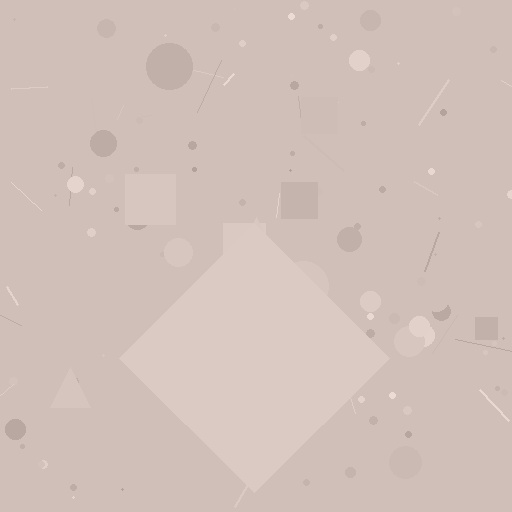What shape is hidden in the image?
A diamond is hidden in the image.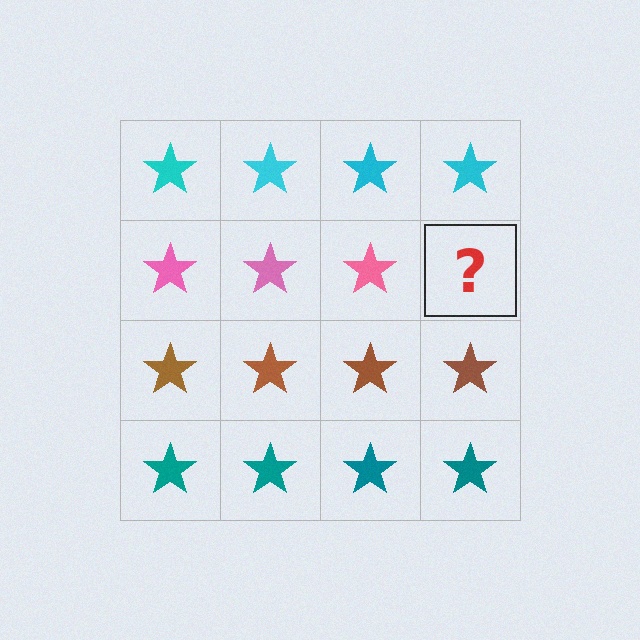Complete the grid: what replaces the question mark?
The question mark should be replaced with a pink star.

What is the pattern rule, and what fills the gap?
The rule is that each row has a consistent color. The gap should be filled with a pink star.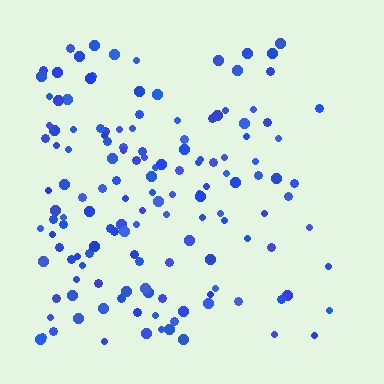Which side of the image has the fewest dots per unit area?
The right.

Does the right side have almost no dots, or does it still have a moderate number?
Still a moderate number, just noticeably fewer than the left.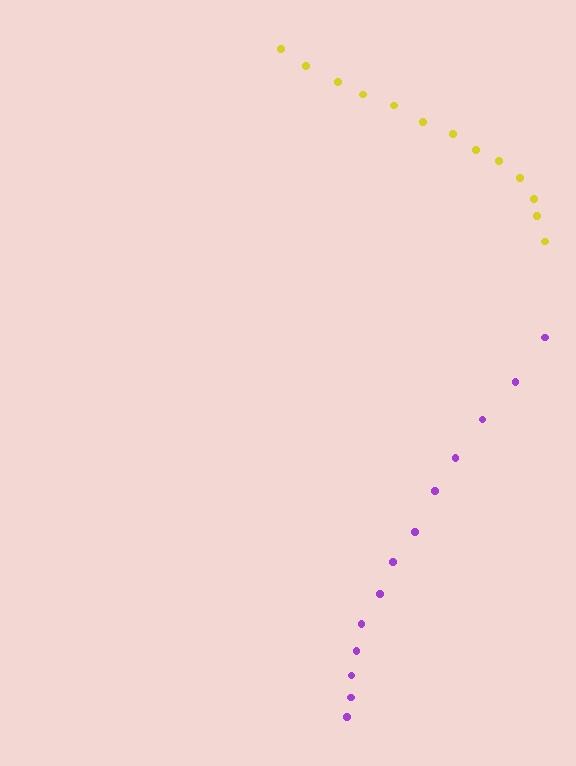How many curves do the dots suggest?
There are 2 distinct paths.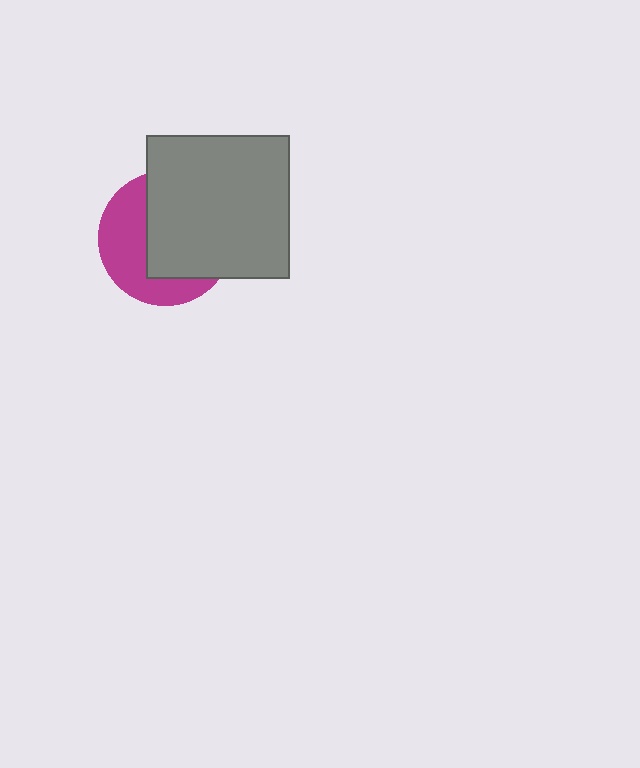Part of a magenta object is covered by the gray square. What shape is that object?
It is a circle.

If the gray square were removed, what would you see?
You would see the complete magenta circle.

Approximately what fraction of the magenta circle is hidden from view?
Roughly 58% of the magenta circle is hidden behind the gray square.